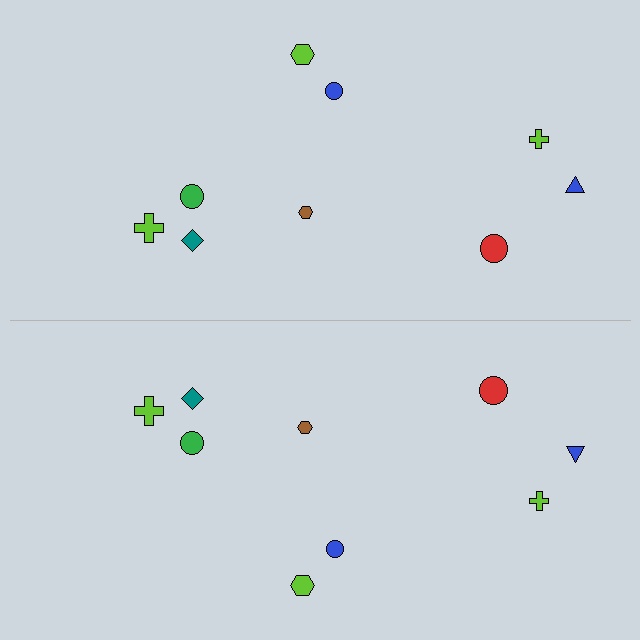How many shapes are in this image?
There are 18 shapes in this image.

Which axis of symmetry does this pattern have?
The pattern has a horizontal axis of symmetry running through the center of the image.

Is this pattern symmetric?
Yes, this pattern has bilateral (reflection) symmetry.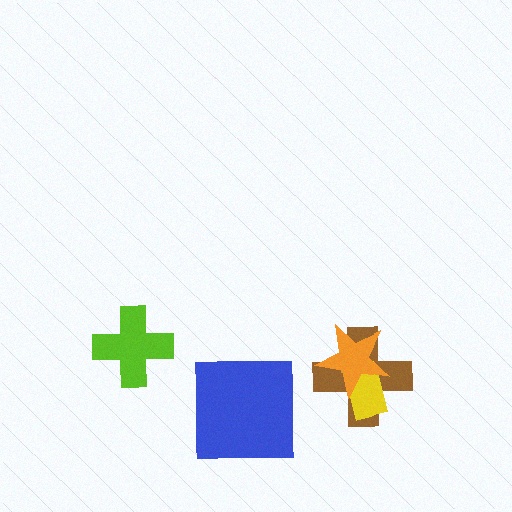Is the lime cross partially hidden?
No, no other shape covers it.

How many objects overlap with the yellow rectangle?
2 objects overlap with the yellow rectangle.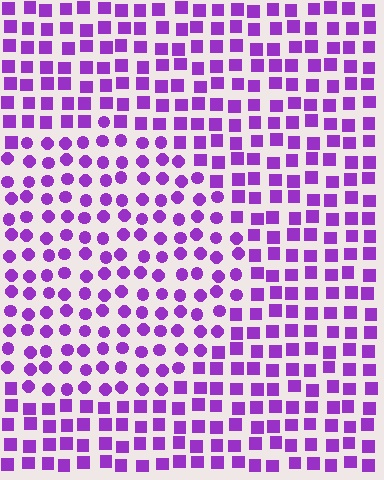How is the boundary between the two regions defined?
The boundary is defined by a change in element shape: circles inside vs. squares outside. All elements share the same color and spacing.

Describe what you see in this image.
The image is filled with small purple elements arranged in a uniform grid. A circle-shaped region contains circles, while the surrounding area contains squares. The boundary is defined purely by the change in element shape.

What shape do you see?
I see a circle.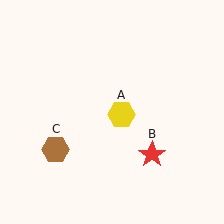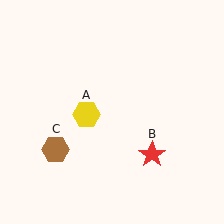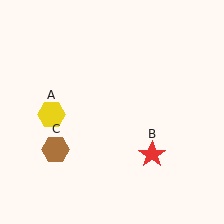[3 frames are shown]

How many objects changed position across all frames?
1 object changed position: yellow hexagon (object A).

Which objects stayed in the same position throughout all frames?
Red star (object B) and brown hexagon (object C) remained stationary.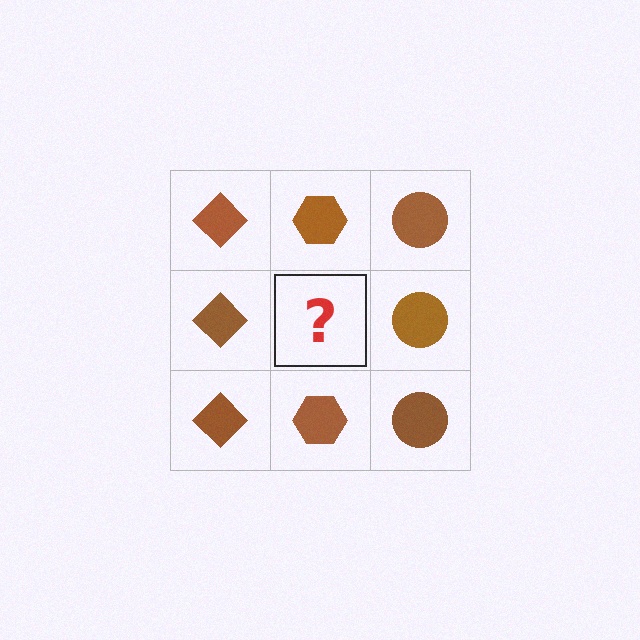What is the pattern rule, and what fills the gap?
The rule is that each column has a consistent shape. The gap should be filled with a brown hexagon.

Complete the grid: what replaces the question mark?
The question mark should be replaced with a brown hexagon.